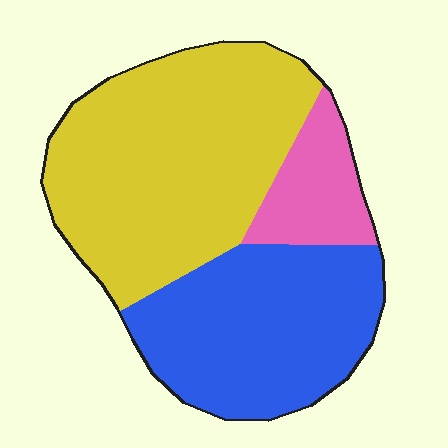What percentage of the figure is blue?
Blue takes up about three eighths (3/8) of the figure.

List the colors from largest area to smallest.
From largest to smallest: yellow, blue, pink.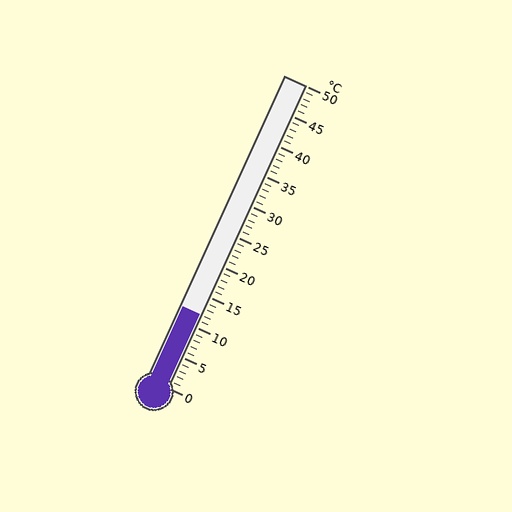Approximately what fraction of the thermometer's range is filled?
The thermometer is filled to approximately 25% of its range.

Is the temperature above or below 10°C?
The temperature is above 10°C.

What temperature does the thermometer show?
The thermometer shows approximately 12°C.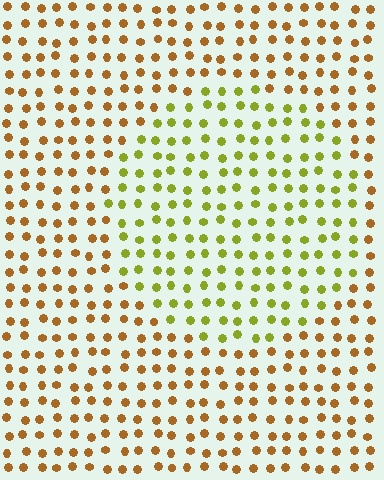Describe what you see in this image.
The image is filled with small brown elements in a uniform arrangement. A circle-shaped region is visible where the elements are tinted to a slightly different hue, forming a subtle color boundary.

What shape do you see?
I see a circle.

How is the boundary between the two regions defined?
The boundary is defined purely by a slight shift in hue (about 43 degrees). Spacing, size, and orientation are identical on both sides.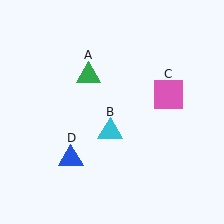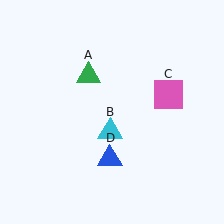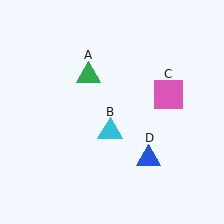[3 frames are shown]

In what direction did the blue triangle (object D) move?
The blue triangle (object D) moved right.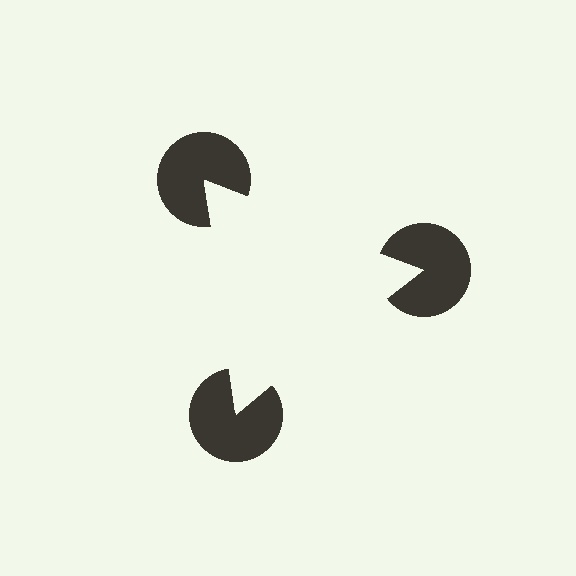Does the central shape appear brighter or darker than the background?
It typically appears slightly brighter than the background, even though no actual brightness change is drawn.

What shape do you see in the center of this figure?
An illusory triangle — its edges are inferred from the aligned wedge cuts in the pac-man discs, not physically drawn.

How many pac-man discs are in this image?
There are 3 — one at each vertex of the illusory triangle.